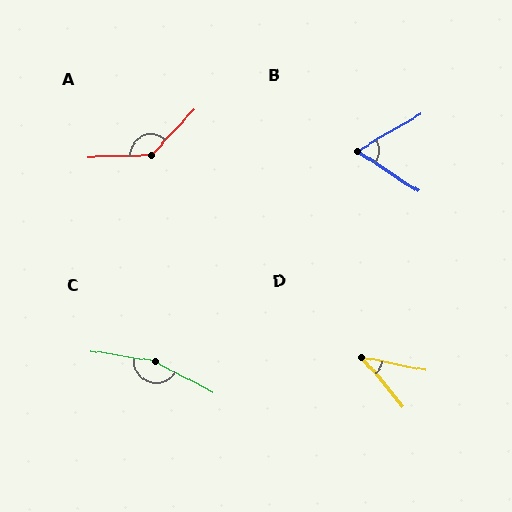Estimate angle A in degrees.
Approximately 135 degrees.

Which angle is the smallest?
D, at approximately 39 degrees.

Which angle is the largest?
C, at approximately 161 degrees.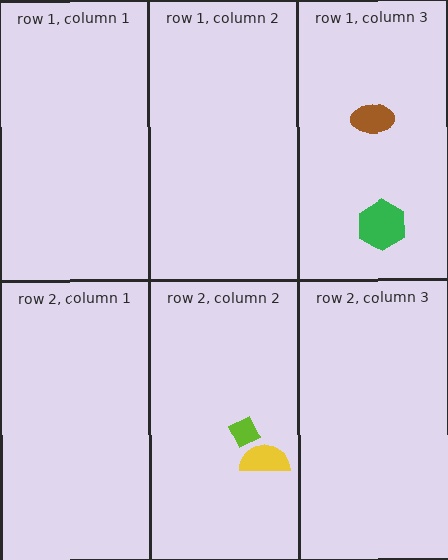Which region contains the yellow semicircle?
The row 2, column 2 region.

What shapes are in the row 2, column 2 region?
The lime diamond, the yellow semicircle.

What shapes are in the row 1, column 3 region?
The brown ellipse, the green hexagon.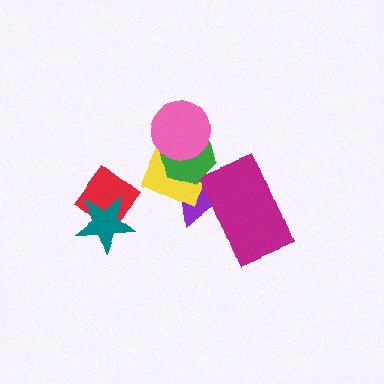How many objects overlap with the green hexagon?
3 objects overlap with the green hexagon.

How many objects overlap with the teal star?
1 object overlaps with the teal star.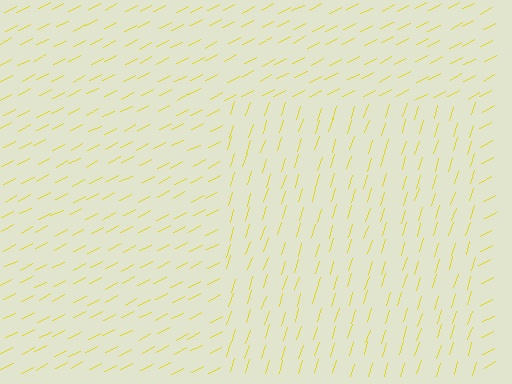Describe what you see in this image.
The image is filled with small yellow line segments. A rectangle region in the image has lines oriented differently from the surrounding lines, creating a visible texture boundary.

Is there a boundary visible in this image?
Yes, there is a texture boundary formed by a change in line orientation.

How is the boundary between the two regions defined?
The boundary is defined purely by a change in line orientation (approximately 45 degrees difference). All lines are the same color and thickness.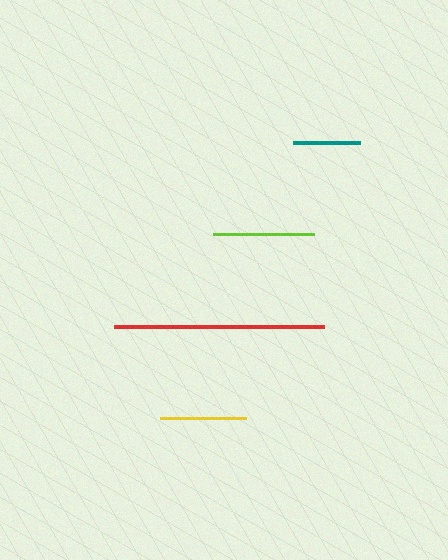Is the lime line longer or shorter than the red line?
The red line is longer than the lime line.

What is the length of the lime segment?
The lime segment is approximately 101 pixels long.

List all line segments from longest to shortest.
From longest to shortest: red, lime, yellow, teal.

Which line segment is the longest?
The red line is the longest at approximately 210 pixels.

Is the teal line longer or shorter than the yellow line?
The yellow line is longer than the teal line.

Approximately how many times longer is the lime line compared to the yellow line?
The lime line is approximately 1.2 times the length of the yellow line.